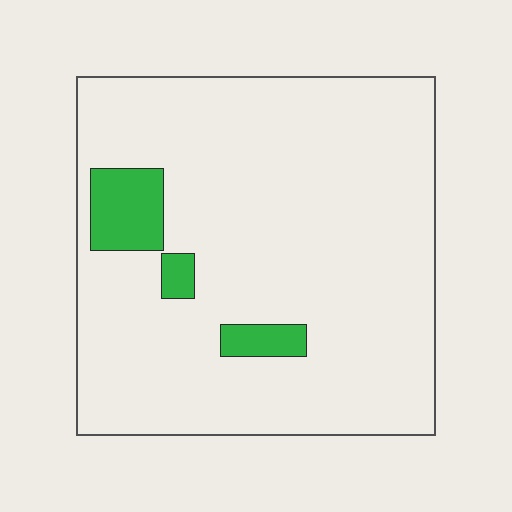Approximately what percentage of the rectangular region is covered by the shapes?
Approximately 10%.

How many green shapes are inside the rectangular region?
3.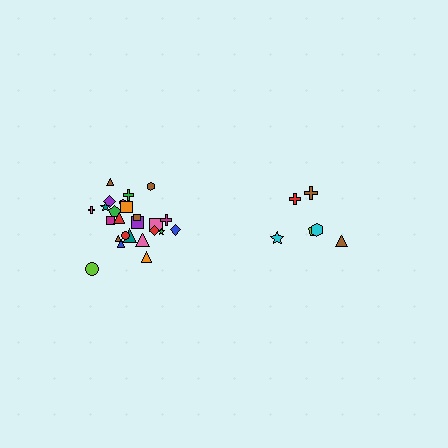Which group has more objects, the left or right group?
The left group.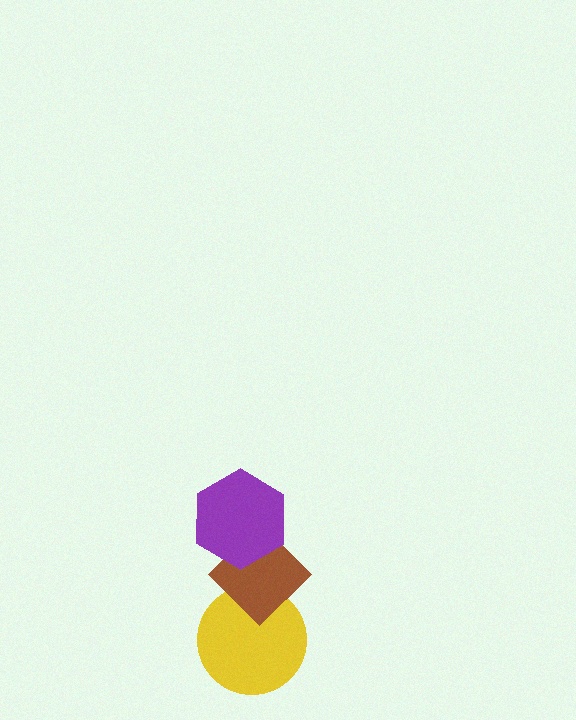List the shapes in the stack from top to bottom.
From top to bottom: the purple hexagon, the brown diamond, the yellow circle.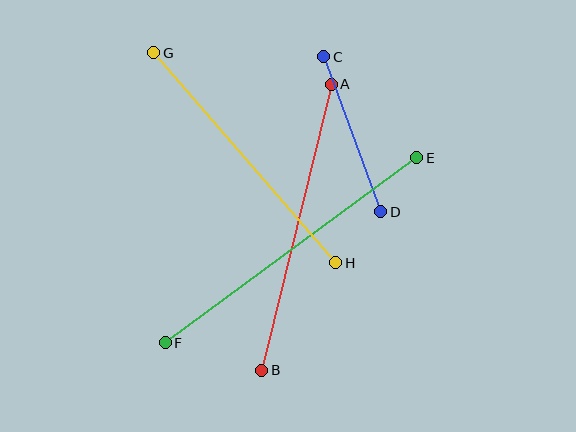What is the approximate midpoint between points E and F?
The midpoint is at approximately (291, 250) pixels.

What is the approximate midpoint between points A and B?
The midpoint is at approximately (297, 227) pixels.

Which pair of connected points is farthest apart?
Points E and F are farthest apart.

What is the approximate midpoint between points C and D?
The midpoint is at approximately (352, 134) pixels.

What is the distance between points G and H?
The distance is approximately 278 pixels.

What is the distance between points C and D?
The distance is approximately 165 pixels.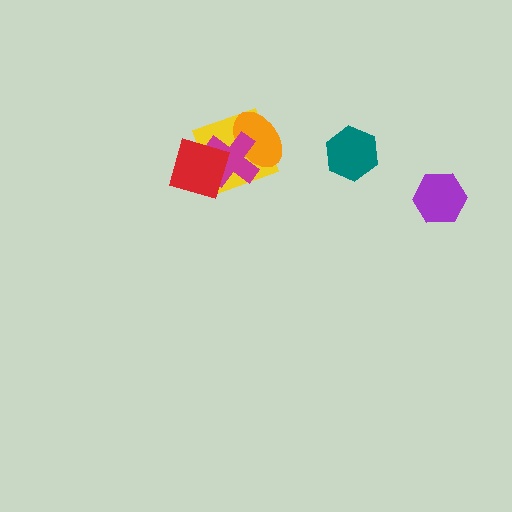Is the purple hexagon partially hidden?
No, no other shape covers it.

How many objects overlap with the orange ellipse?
2 objects overlap with the orange ellipse.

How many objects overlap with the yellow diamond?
3 objects overlap with the yellow diamond.